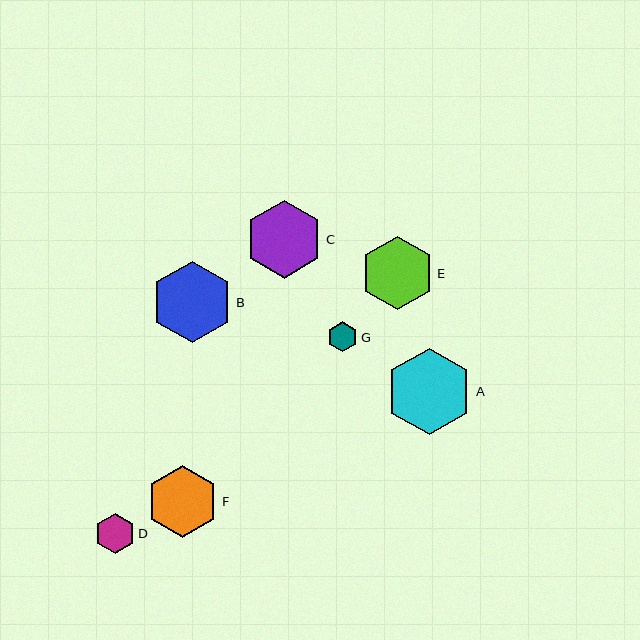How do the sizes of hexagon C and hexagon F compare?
Hexagon C and hexagon F are approximately the same size.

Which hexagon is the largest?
Hexagon A is the largest with a size of approximately 87 pixels.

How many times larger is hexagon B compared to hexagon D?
Hexagon B is approximately 2.0 times the size of hexagon D.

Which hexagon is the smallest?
Hexagon G is the smallest with a size of approximately 30 pixels.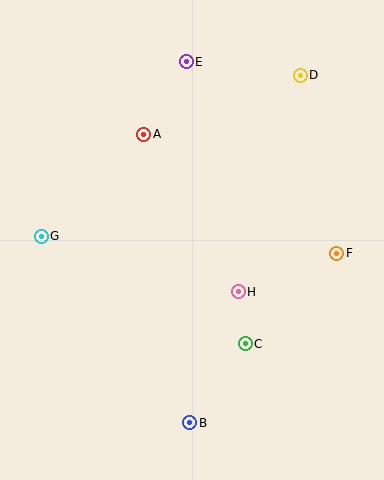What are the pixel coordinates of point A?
Point A is at (144, 134).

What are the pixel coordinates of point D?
Point D is at (300, 75).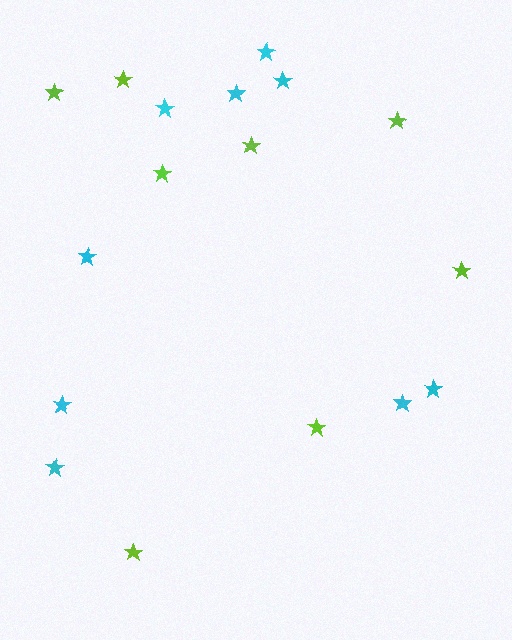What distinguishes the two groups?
There are 2 groups: one group of cyan stars (9) and one group of lime stars (8).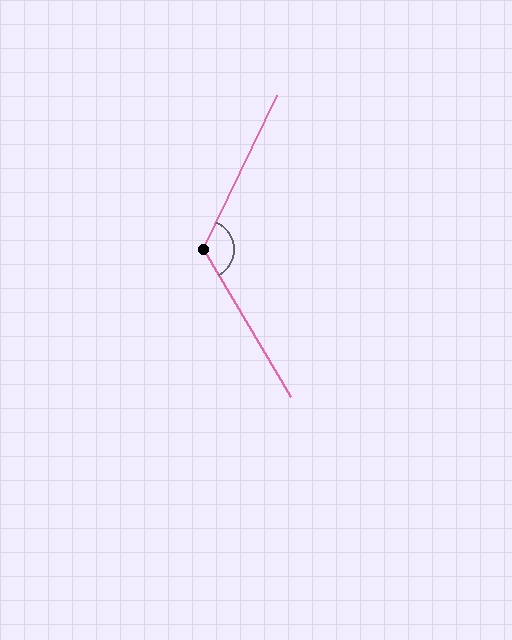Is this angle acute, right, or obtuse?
It is obtuse.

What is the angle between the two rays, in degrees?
Approximately 124 degrees.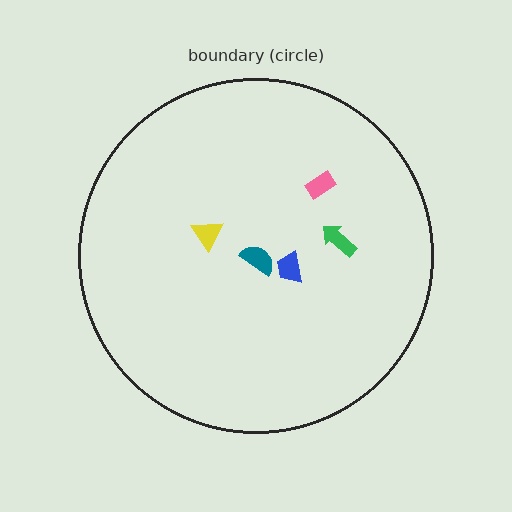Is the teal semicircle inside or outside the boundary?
Inside.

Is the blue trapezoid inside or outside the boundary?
Inside.